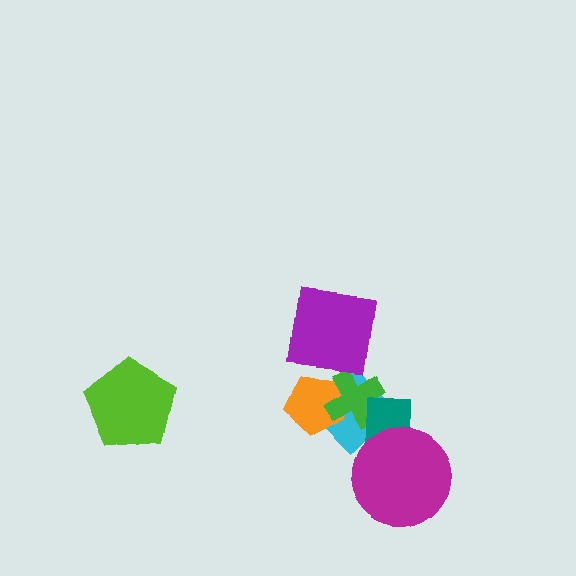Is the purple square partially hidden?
No, no other shape covers it.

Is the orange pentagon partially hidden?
Yes, it is partially covered by another shape.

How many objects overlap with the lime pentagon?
0 objects overlap with the lime pentagon.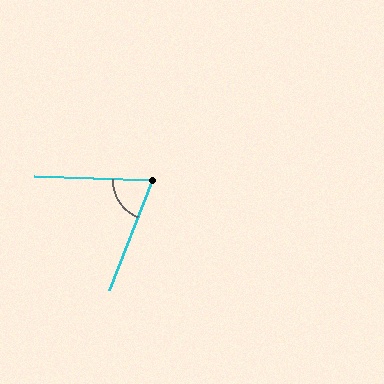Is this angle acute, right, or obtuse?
It is acute.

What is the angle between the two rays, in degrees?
Approximately 71 degrees.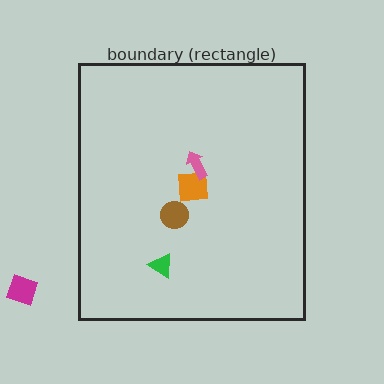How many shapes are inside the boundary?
4 inside, 1 outside.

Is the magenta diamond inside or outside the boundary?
Outside.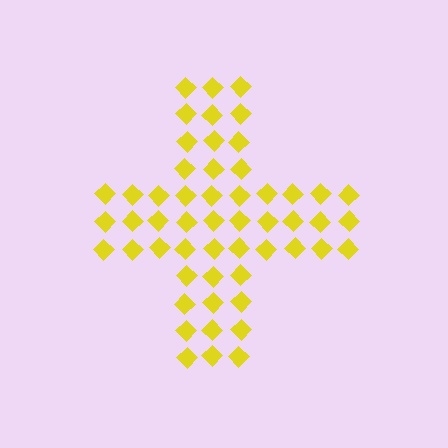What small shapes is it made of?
It is made of small diamonds.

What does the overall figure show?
The overall figure shows a cross.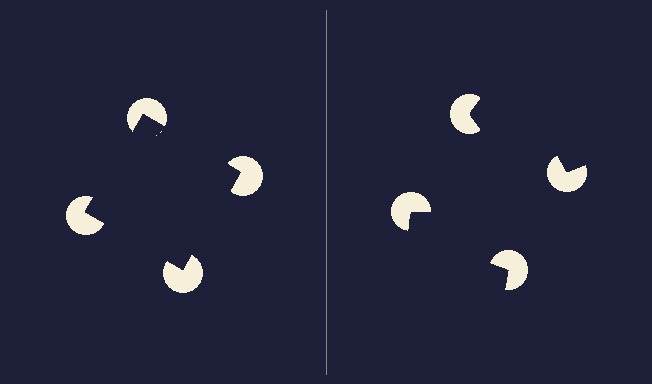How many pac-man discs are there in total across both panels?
8 — 4 on each side.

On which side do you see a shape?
An illusory square appears on the left side. On the right side the wedge cuts are rotated, so no coherent shape forms.